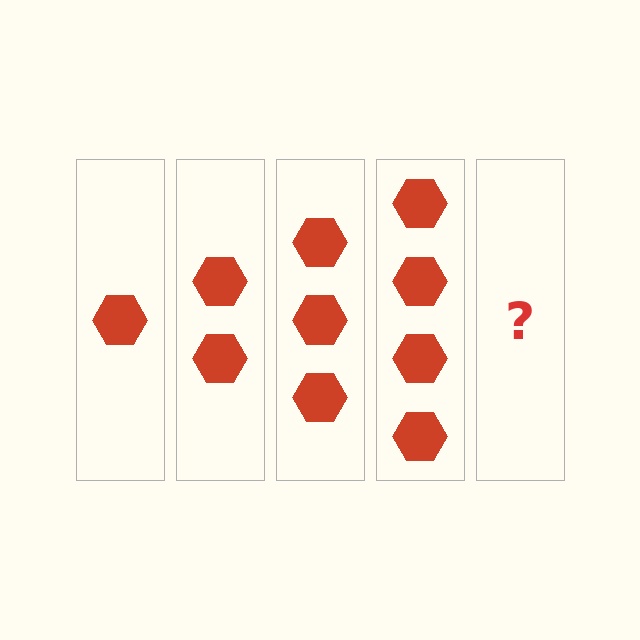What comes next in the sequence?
The next element should be 5 hexagons.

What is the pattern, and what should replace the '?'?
The pattern is that each step adds one more hexagon. The '?' should be 5 hexagons.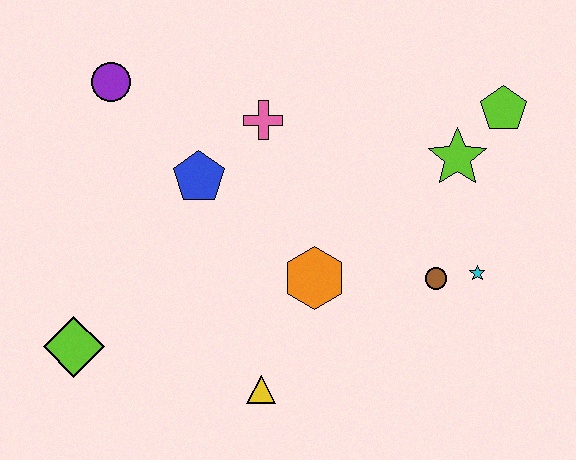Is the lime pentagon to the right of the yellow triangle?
Yes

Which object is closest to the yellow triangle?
The orange hexagon is closest to the yellow triangle.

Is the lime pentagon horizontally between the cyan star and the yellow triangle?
No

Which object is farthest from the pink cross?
The lime diamond is farthest from the pink cross.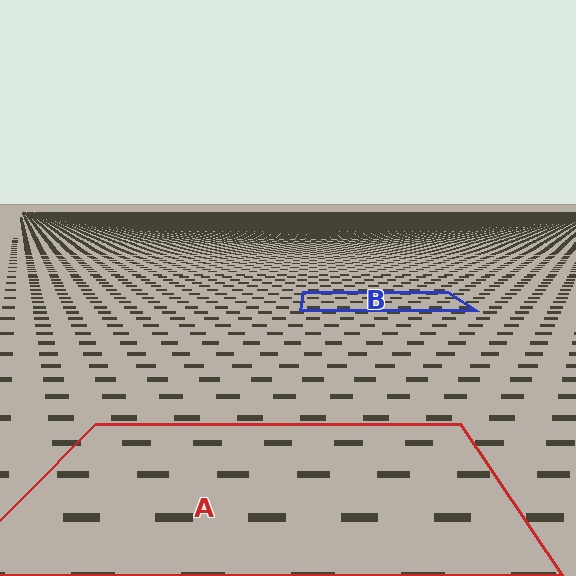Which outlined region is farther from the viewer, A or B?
Region B is farther from the viewer — the texture elements inside it appear smaller and more densely packed.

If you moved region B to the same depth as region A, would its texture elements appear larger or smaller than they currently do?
They would appear larger. At a closer depth, the same texture elements are projected at a bigger on-screen size.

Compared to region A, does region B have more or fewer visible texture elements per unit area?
Region B has more texture elements per unit area — they are packed more densely because it is farther away.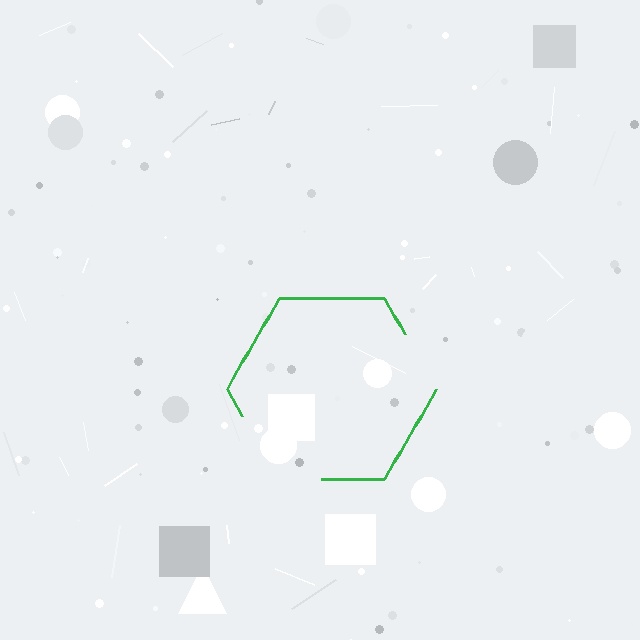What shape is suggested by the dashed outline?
The dashed outline suggests a hexagon.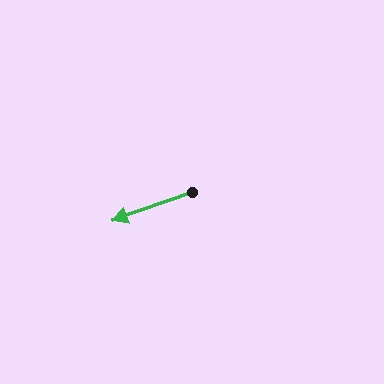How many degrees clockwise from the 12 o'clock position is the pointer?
Approximately 250 degrees.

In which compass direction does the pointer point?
West.